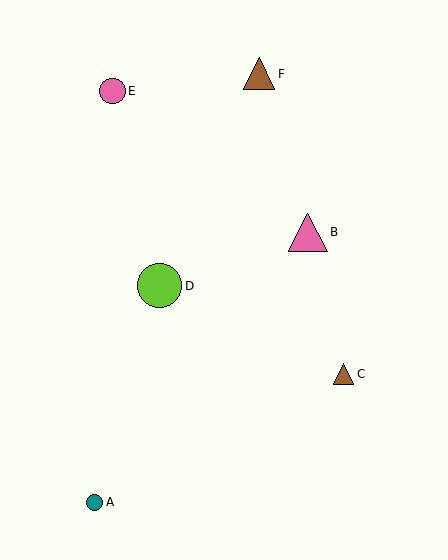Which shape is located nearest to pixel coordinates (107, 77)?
The pink circle (labeled E) at (113, 91) is nearest to that location.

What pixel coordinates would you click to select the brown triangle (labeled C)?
Click at (343, 374) to select the brown triangle C.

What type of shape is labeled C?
Shape C is a brown triangle.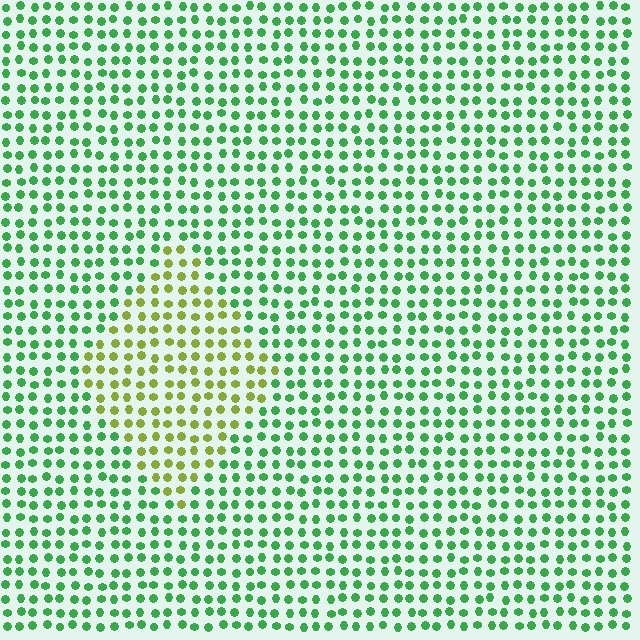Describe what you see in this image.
The image is filled with small green elements in a uniform arrangement. A diamond-shaped region is visible where the elements are tinted to a slightly different hue, forming a subtle color boundary.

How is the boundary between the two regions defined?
The boundary is defined purely by a slight shift in hue (about 53 degrees). Spacing, size, and orientation are identical on both sides.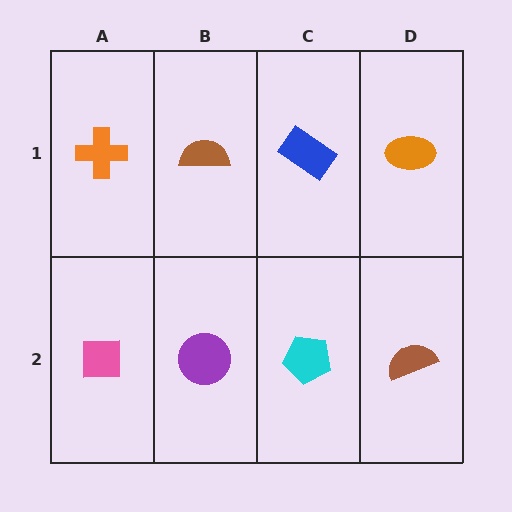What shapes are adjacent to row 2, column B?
A brown semicircle (row 1, column B), a pink square (row 2, column A), a cyan pentagon (row 2, column C).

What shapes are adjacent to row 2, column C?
A blue rectangle (row 1, column C), a purple circle (row 2, column B), a brown semicircle (row 2, column D).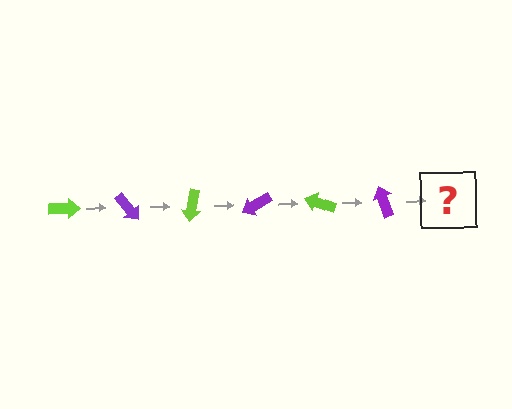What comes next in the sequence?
The next element should be a lime arrow, rotated 300 degrees from the start.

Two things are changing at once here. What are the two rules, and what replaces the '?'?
The two rules are that it rotates 50 degrees each step and the color cycles through lime and purple. The '?' should be a lime arrow, rotated 300 degrees from the start.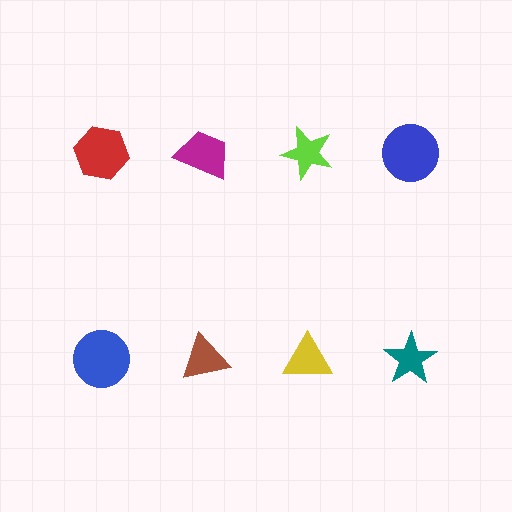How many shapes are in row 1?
4 shapes.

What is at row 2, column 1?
A blue circle.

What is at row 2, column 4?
A teal star.